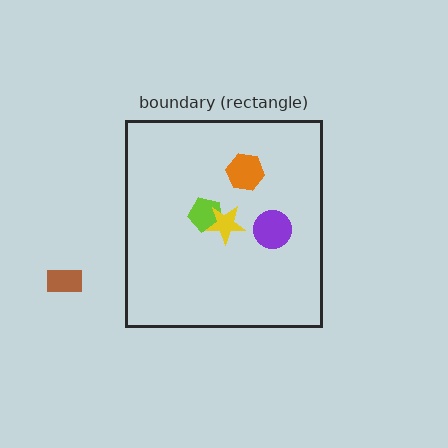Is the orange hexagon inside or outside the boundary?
Inside.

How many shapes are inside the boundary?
4 inside, 1 outside.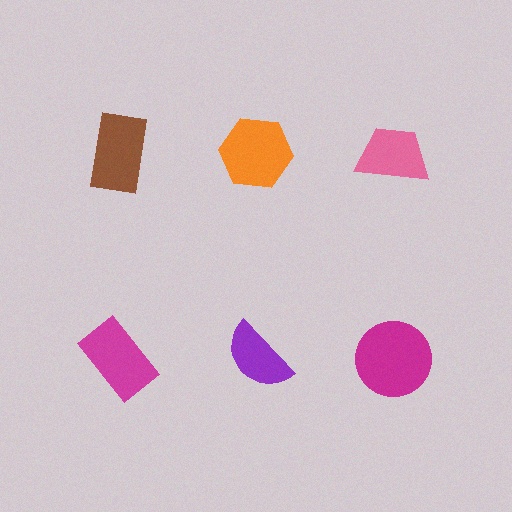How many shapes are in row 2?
3 shapes.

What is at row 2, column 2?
A purple semicircle.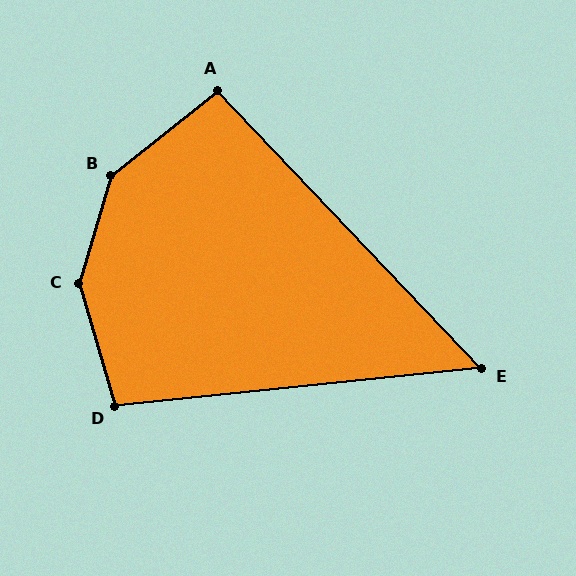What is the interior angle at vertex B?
Approximately 145 degrees (obtuse).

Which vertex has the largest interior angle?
C, at approximately 147 degrees.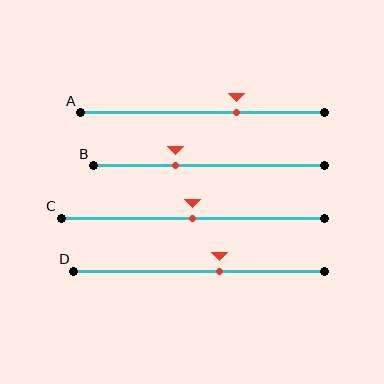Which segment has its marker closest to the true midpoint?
Segment C has its marker closest to the true midpoint.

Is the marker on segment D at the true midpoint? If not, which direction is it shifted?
No, the marker on segment D is shifted to the right by about 8% of the segment length.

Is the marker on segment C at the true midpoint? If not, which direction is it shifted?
Yes, the marker on segment C is at the true midpoint.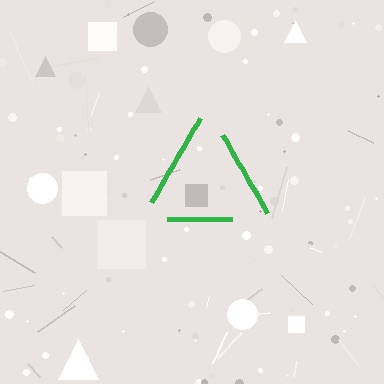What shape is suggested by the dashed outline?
The dashed outline suggests a triangle.